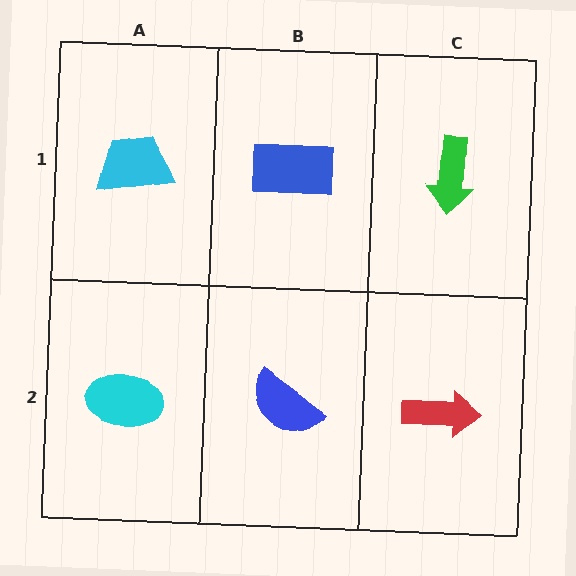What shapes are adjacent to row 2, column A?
A cyan trapezoid (row 1, column A), a blue semicircle (row 2, column B).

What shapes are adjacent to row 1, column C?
A red arrow (row 2, column C), a blue rectangle (row 1, column B).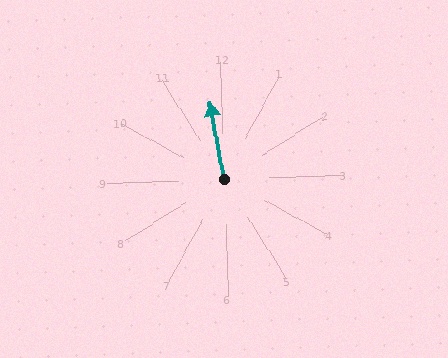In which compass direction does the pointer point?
North.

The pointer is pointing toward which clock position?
Roughly 12 o'clock.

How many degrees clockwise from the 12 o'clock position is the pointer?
Approximately 351 degrees.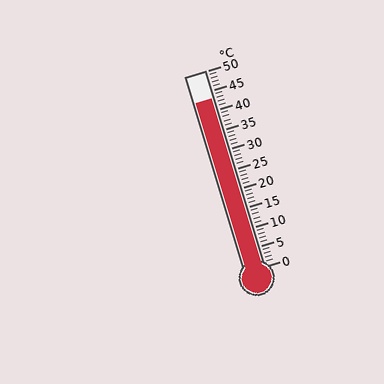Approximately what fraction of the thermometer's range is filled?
The thermometer is filled to approximately 85% of its range.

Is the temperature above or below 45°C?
The temperature is below 45°C.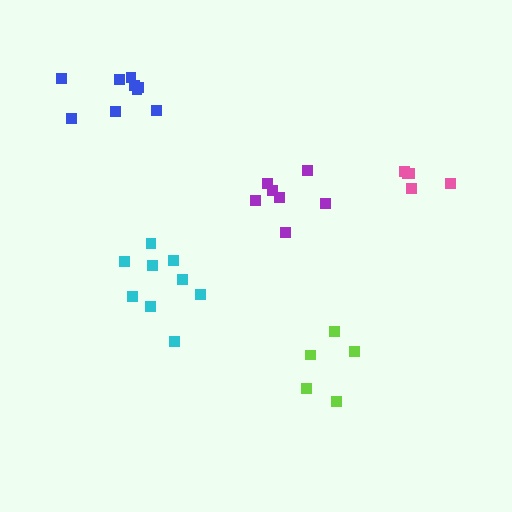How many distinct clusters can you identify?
There are 5 distinct clusters.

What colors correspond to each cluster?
The clusters are colored: lime, blue, pink, cyan, purple.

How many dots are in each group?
Group 1: 5 dots, Group 2: 9 dots, Group 3: 5 dots, Group 4: 9 dots, Group 5: 7 dots (35 total).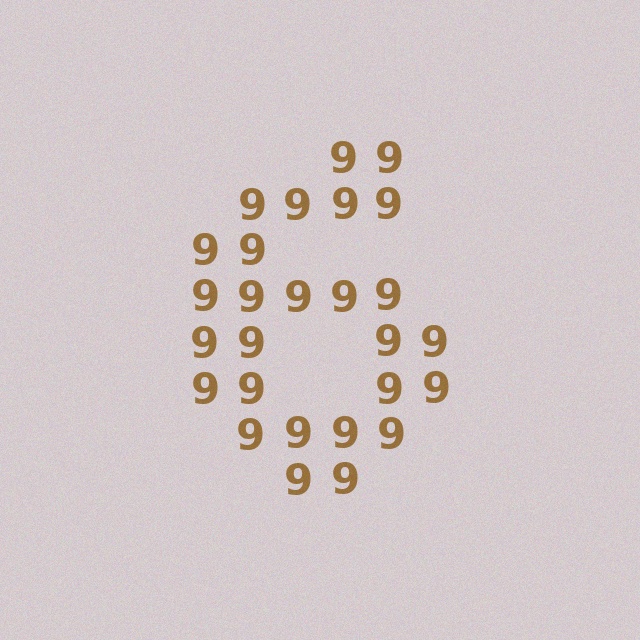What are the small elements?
The small elements are digit 9's.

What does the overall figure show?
The overall figure shows the digit 6.